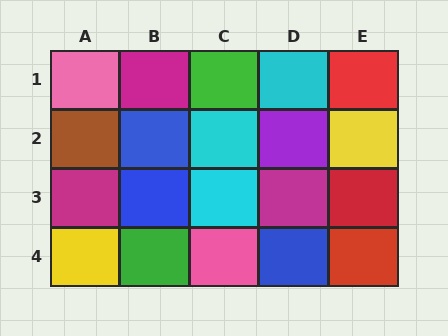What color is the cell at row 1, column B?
Magenta.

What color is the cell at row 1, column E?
Red.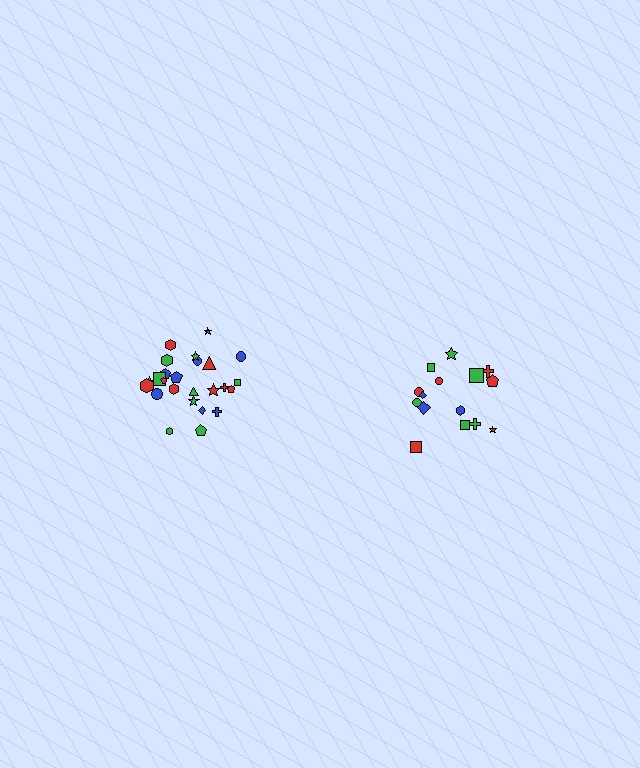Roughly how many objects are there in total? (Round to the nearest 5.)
Roughly 40 objects in total.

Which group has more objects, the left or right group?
The left group.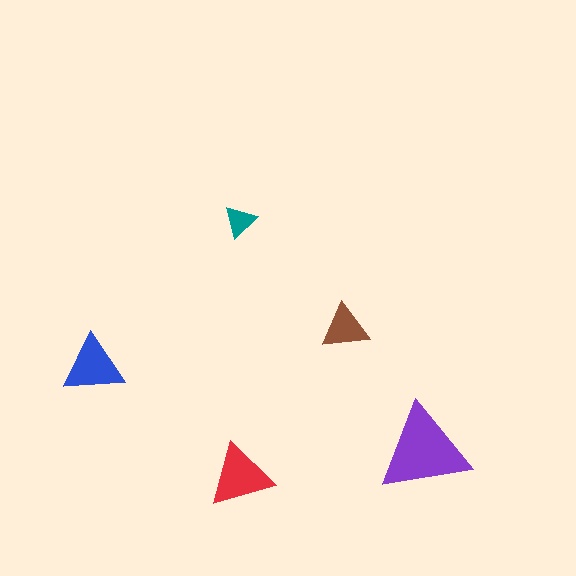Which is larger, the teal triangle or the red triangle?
The red one.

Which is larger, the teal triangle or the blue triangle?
The blue one.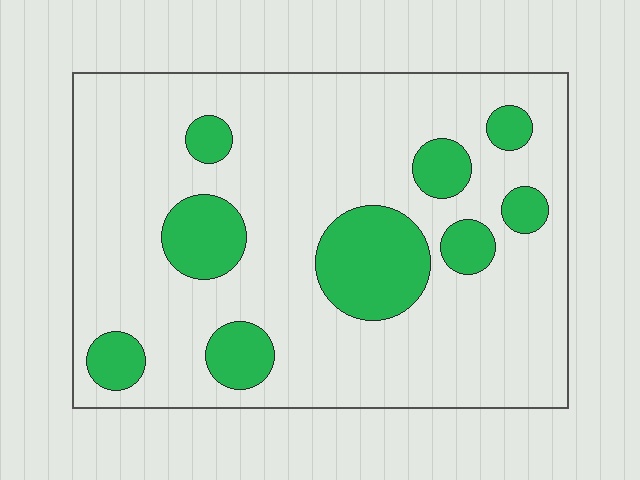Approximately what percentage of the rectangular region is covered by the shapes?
Approximately 20%.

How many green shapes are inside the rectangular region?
9.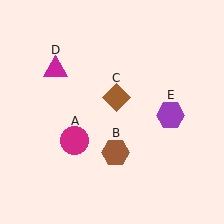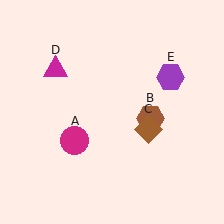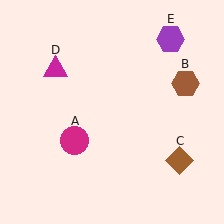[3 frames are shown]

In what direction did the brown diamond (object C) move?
The brown diamond (object C) moved down and to the right.